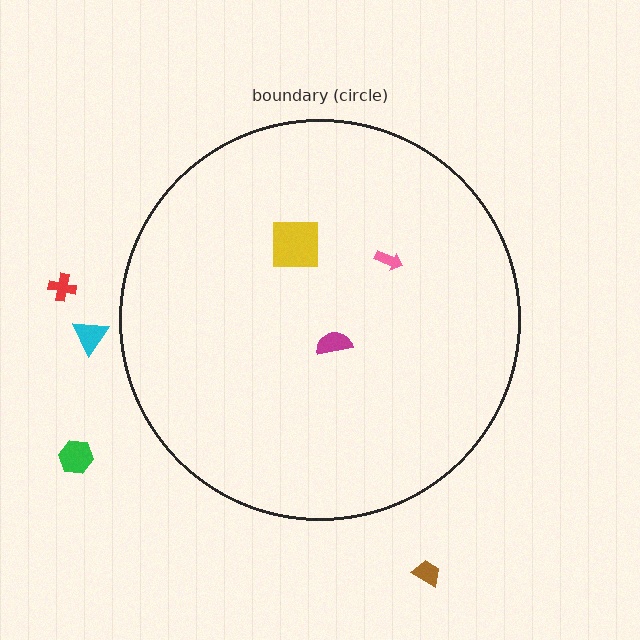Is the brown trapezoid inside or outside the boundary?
Outside.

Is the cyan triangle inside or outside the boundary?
Outside.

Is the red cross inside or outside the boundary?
Outside.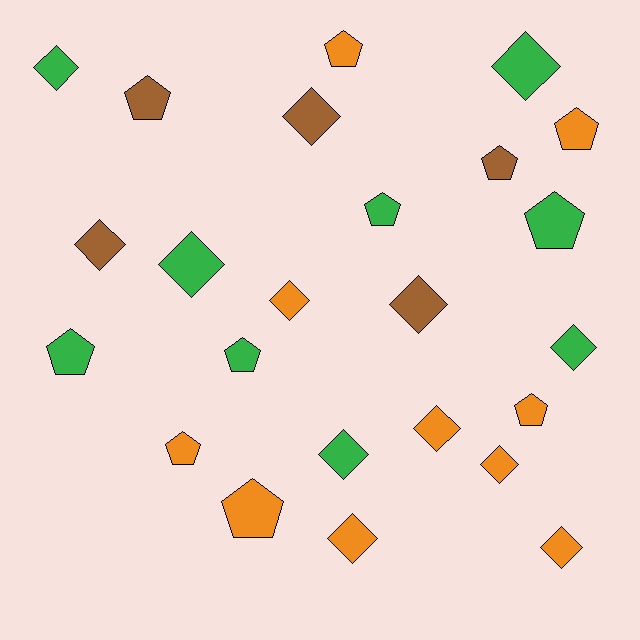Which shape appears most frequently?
Diamond, with 13 objects.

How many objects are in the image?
There are 24 objects.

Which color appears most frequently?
Orange, with 10 objects.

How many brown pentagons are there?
There are 2 brown pentagons.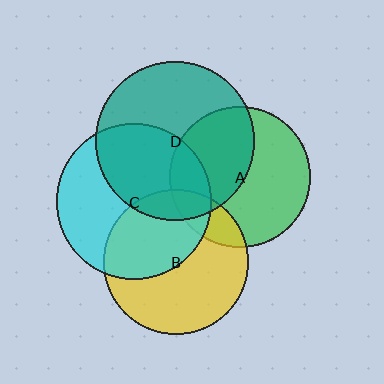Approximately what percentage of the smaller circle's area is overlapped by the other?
Approximately 45%.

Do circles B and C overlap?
Yes.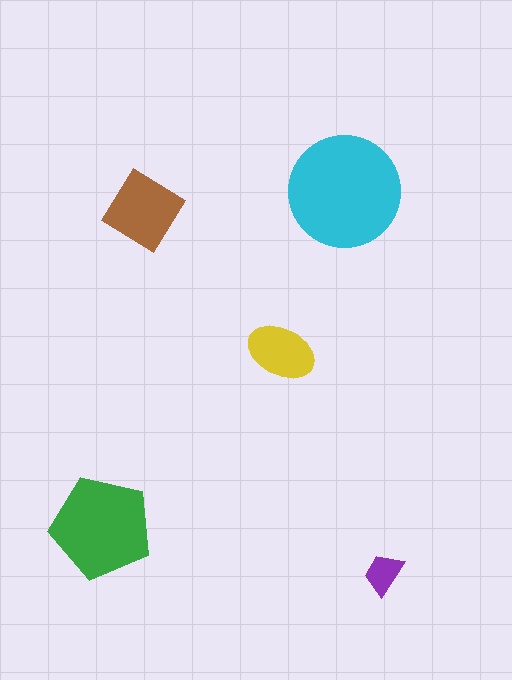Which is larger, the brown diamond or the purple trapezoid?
The brown diamond.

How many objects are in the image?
There are 5 objects in the image.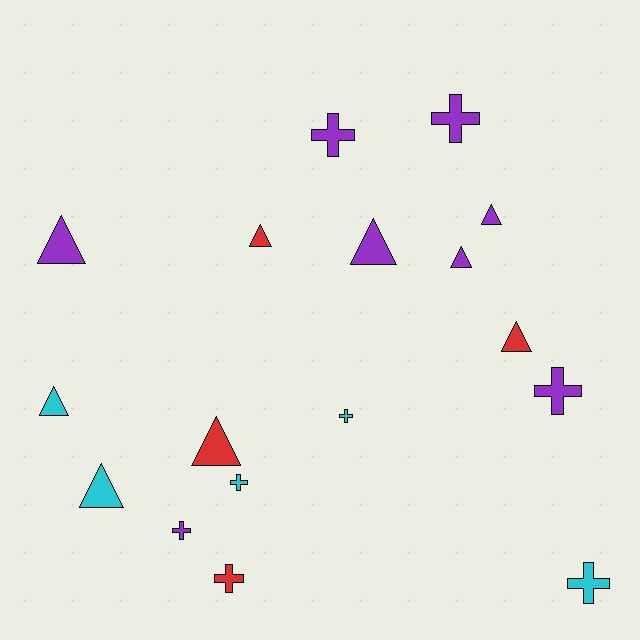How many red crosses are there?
There is 1 red cross.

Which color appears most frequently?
Purple, with 8 objects.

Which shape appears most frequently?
Triangle, with 9 objects.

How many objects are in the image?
There are 17 objects.